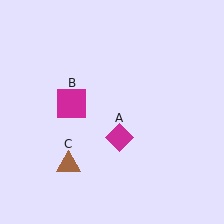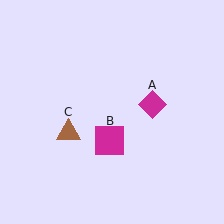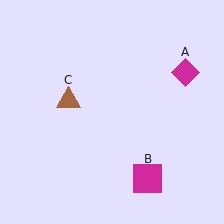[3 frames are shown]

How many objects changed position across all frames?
3 objects changed position: magenta diamond (object A), magenta square (object B), brown triangle (object C).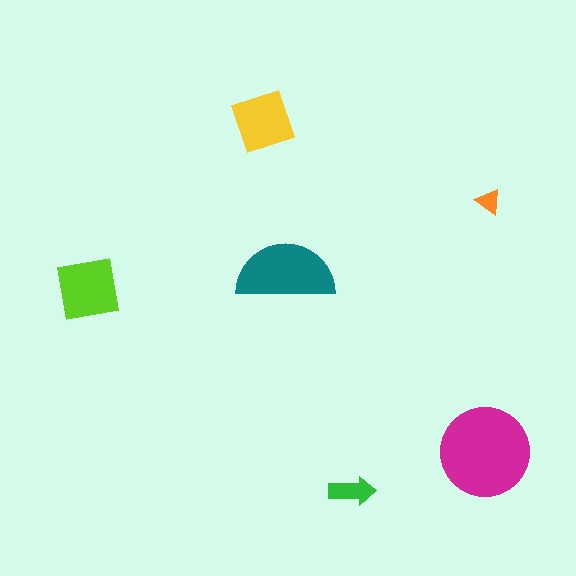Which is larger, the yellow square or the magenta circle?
The magenta circle.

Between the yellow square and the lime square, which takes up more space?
The lime square.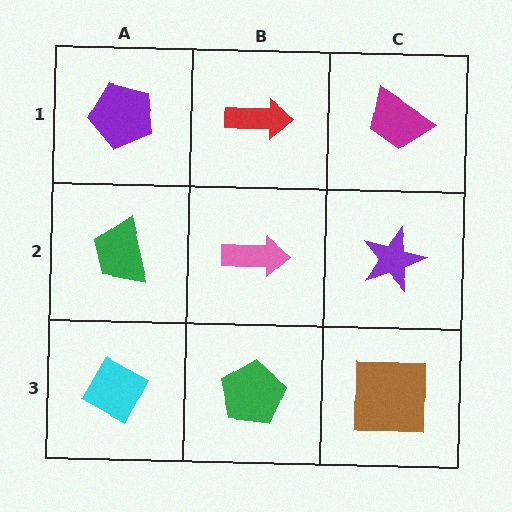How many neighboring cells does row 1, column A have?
2.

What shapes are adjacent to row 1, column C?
A purple star (row 2, column C), a red arrow (row 1, column B).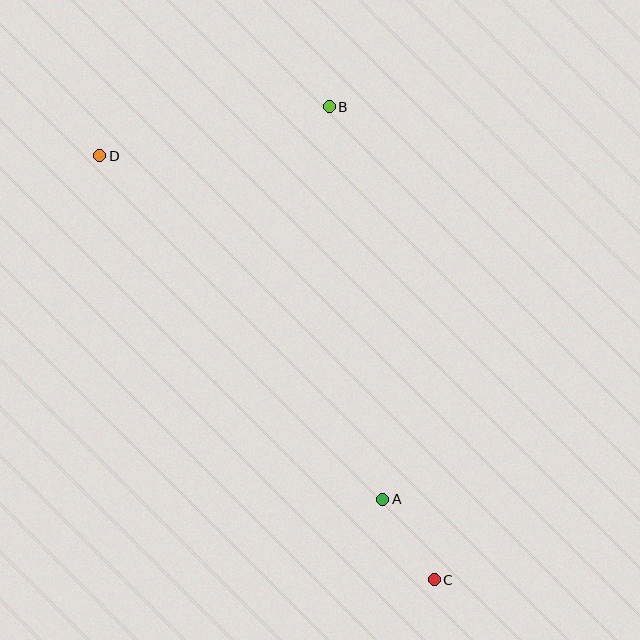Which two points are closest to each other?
Points A and C are closest to each other.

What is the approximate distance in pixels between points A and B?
The distance between A and B is approximately 396 pixels.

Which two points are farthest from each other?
Points C and D are farthest from each other.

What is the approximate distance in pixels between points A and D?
The distance between A and D is approximately 445 pixels.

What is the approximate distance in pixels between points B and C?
The distance between B and C is approximately 485 pixels.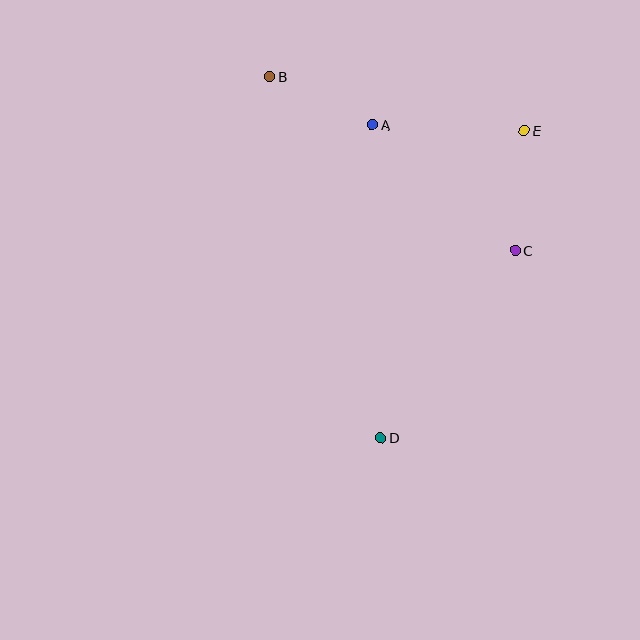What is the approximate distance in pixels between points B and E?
The distance between B and E is approximately 261 pixels.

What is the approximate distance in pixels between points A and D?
The distance between A and D is approximately 313 pixels.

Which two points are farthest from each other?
Points B and D are farthest from each other.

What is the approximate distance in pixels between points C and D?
The distance between C and D is approximately 230 pixels.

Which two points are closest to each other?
Points A and B are closest to each other.